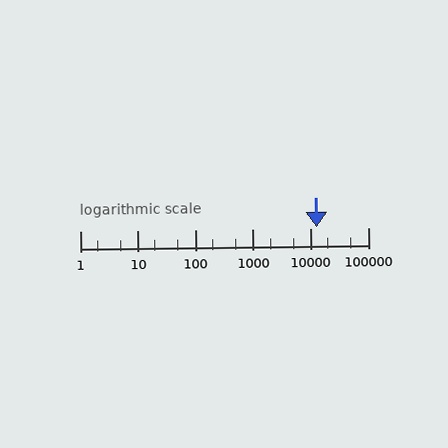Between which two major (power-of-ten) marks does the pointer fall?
The pointer is between 10000 and 100000.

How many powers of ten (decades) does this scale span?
The scale spans 5 decades, from 1 to 100000.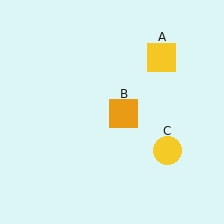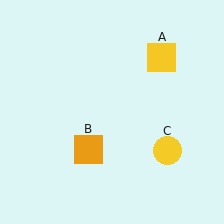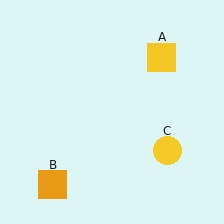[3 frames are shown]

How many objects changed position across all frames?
1 object changed position: orange square (object B).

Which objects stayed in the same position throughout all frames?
Yellow square (object A) and yellow circle (object C) remained stationary.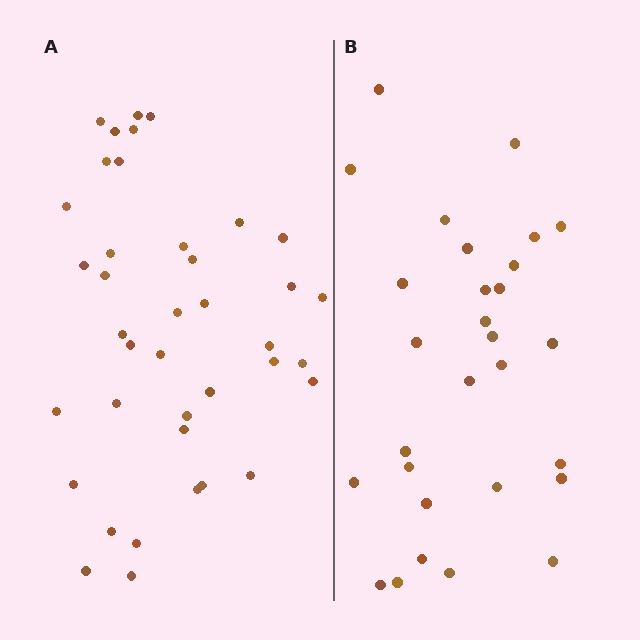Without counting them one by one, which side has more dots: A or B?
Region A (the left region) has more dots.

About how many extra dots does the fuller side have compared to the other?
Region A has roughly 10 or so more dots than region B.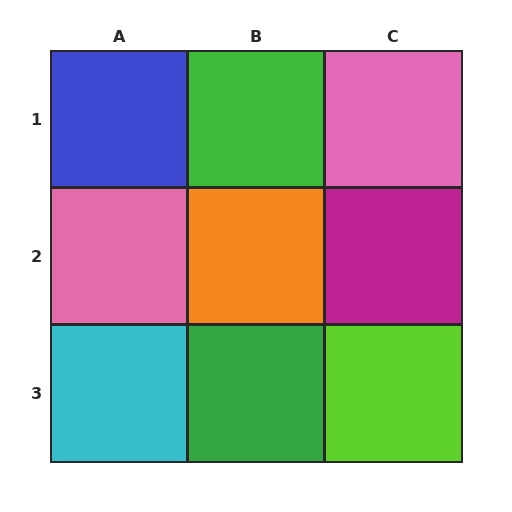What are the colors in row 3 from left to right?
Cyan, green, lime.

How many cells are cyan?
1 cell is cyan.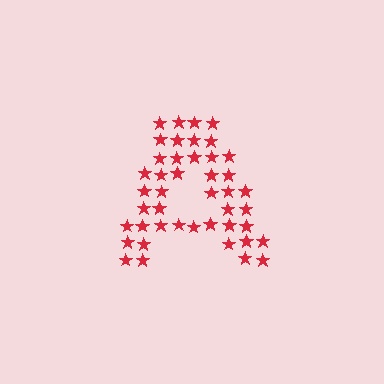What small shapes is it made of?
It is made of small stars.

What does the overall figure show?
The overall figure shows the letter A.